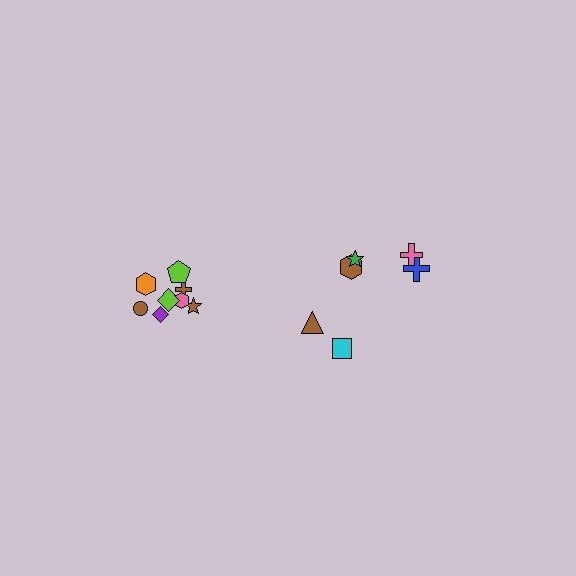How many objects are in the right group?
There are 6 objects.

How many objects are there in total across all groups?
There are 14 objects.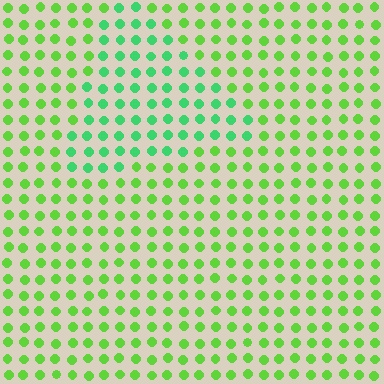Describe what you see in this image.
The image is filled with small lime elements in a uniform arrangement. A triangle-shaped region is visible where the elements are tinted to a slightly different hue, forming a subtle color boundary.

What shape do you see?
I see a triangle.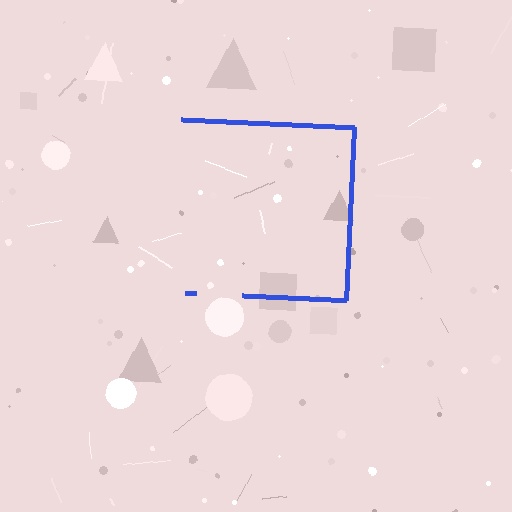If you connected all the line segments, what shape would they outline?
They would outline a square.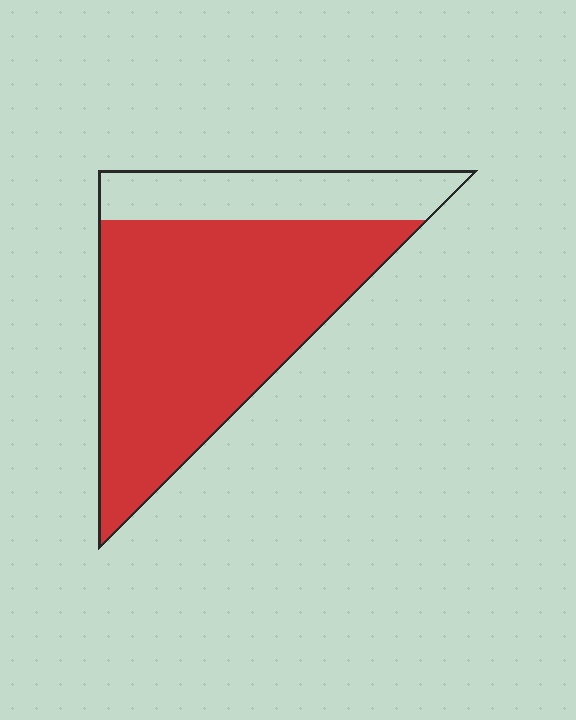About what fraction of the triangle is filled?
About three quarters (3/4).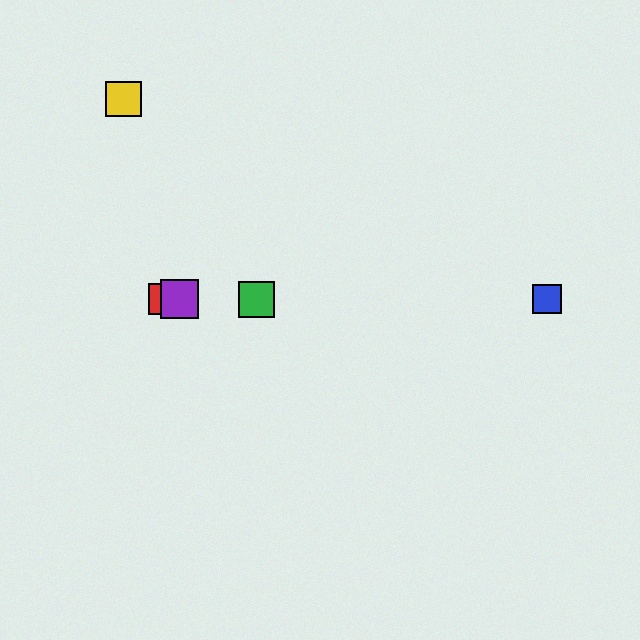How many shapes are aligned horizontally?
4 shapes (the red square, the blue square, the green square, the purple square) are aligned horizontally.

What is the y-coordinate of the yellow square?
The yellow square is at y≈99.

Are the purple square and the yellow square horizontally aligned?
No, the purple square is at y≈299 and the yellow square is at y≈99.